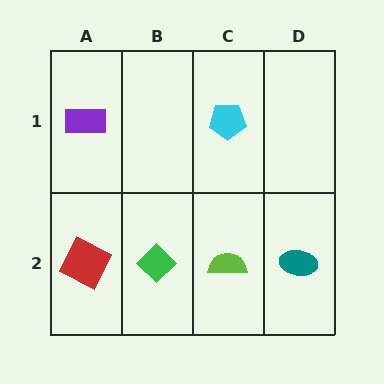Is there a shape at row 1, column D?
No, that cell is empty.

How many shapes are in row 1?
2 shapes.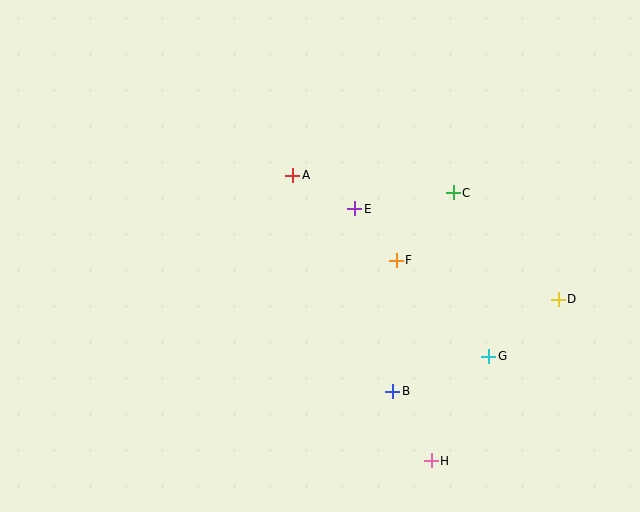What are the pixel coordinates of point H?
Point H is at (431, 461).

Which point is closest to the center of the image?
Point E at (355, 209) is closest to the center.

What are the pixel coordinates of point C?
Point C is at (453, 193).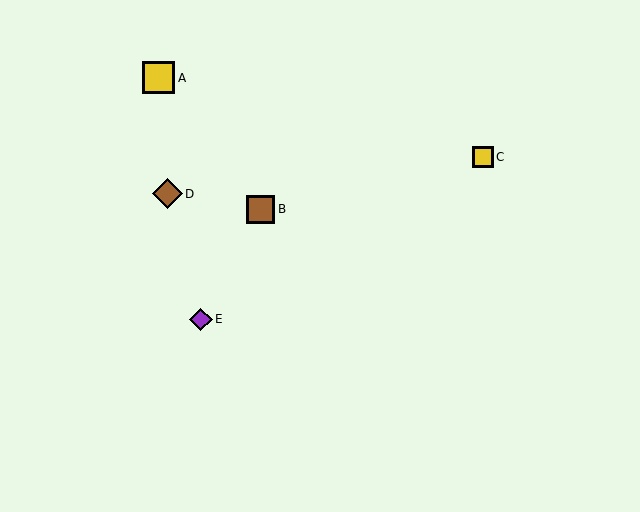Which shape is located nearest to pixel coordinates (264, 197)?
The brown square (labeled B) at (260, 209) is nearest to that location.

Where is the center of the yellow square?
The center of the yellow square is at (483, 157).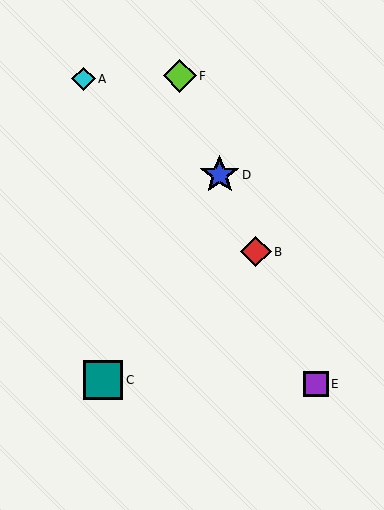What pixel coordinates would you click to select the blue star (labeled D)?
Click at (220, 175) to select the blue star D.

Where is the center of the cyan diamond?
The center of the cyan diamond is at (84, 79).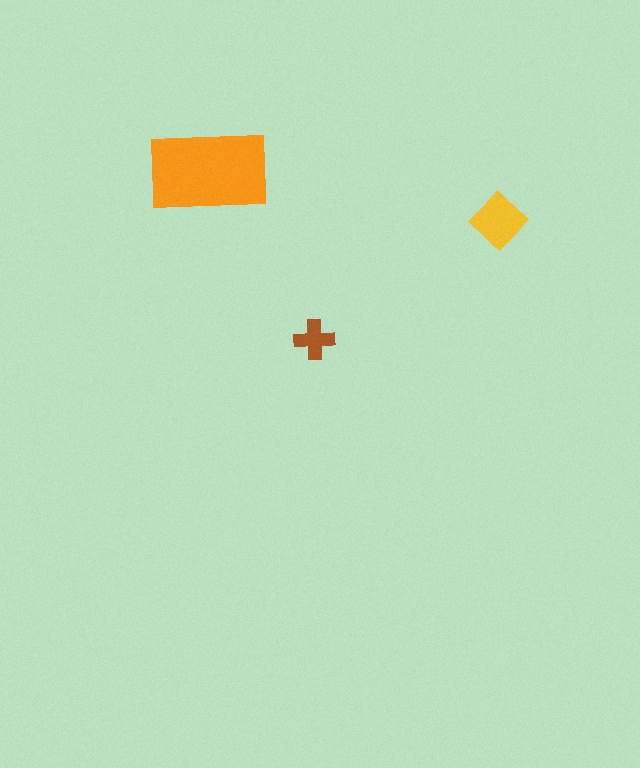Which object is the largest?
The orange rectangle.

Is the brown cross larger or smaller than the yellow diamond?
Smaller.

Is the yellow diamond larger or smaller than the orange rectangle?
Smaller.